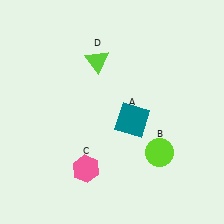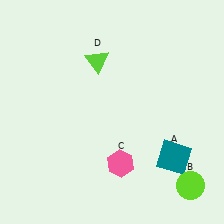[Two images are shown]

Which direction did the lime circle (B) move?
The lime circle (B) moved down.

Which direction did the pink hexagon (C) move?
The pink hexagon (C) moved right.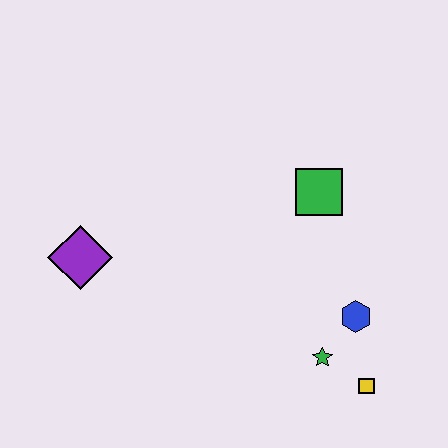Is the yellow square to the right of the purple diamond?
Yes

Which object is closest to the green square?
The blue hexagon is closest to the green square.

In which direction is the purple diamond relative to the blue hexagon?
The purple diamond is to the left of the blue hexagon.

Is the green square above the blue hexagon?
Yes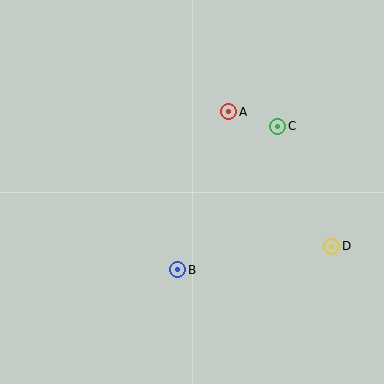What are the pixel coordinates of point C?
Point C is at (278, 126).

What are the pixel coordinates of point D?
Point D is at (332, 246).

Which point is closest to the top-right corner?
Point C is closest to the top-right corner.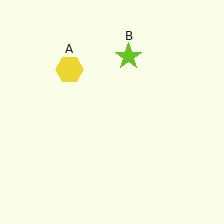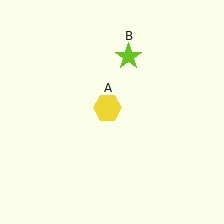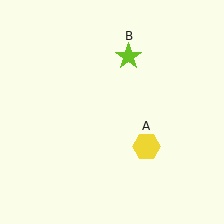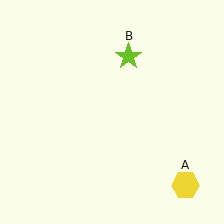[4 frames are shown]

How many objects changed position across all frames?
1 object changed position: yellow hexagon (object A).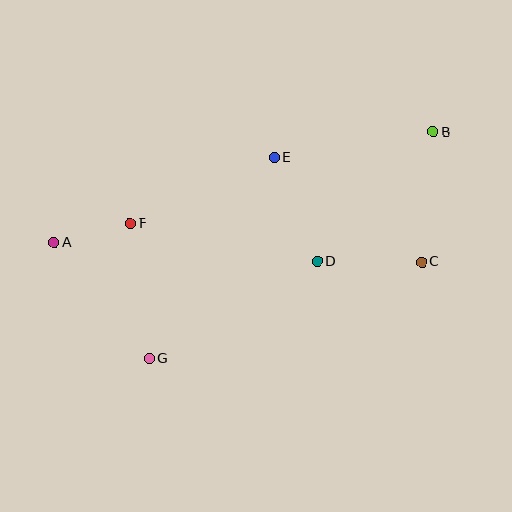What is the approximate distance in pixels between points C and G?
The distance between C and G is approximately 289 pixels.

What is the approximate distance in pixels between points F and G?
The distance between F and G is approximately 136 pixels.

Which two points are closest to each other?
Points A and F are closest to each other.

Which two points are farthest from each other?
Points A and B are farthest from each other.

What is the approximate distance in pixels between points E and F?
The distance between E and F is approximately 159 pixels.